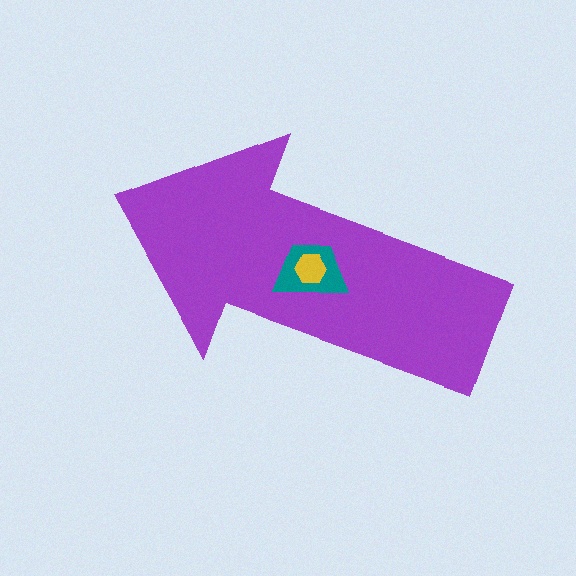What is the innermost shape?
The yellow hexagon.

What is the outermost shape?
The purple arrow.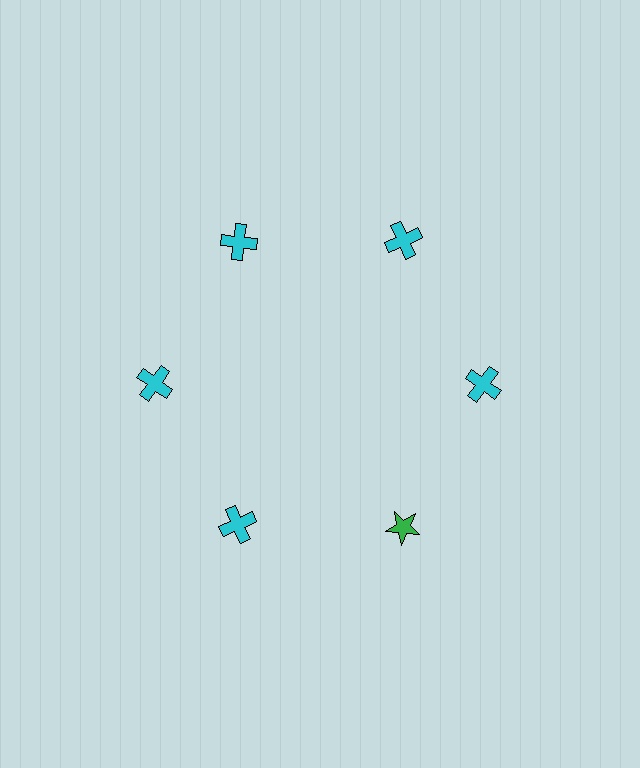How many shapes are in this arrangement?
There are 6 shapes arranged in a ring pattern.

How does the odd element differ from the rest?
It differs in both color (green instead of cyan) and shape (star instead of cross).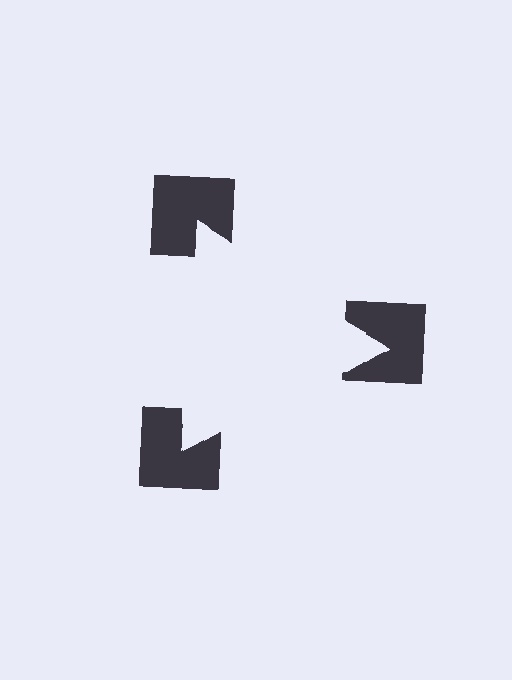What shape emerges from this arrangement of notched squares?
An illusory triangle — its edges are inferred from the aligned wedge cuts in the notched squares, not physically drawn.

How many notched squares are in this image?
There are 3 — one at each vertex of the illusory triangle.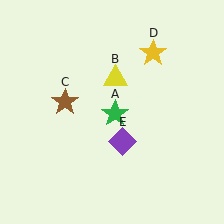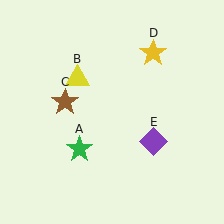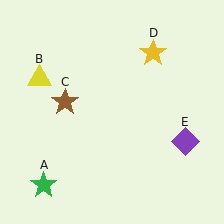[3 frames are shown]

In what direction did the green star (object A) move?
The green star (object A) moved down and to the left.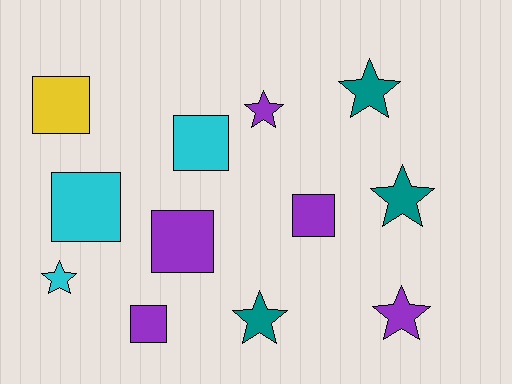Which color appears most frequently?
Purple, with 5 objects.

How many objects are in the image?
There are 12 objects.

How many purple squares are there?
There are 3 purple squares.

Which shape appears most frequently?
Star, with 6 objects.